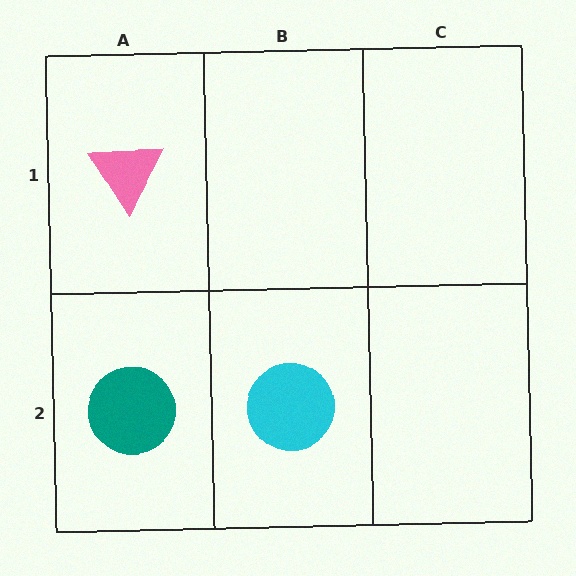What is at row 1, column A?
A pink triangle.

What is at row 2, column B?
A cyan circle.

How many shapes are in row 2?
2 shapes.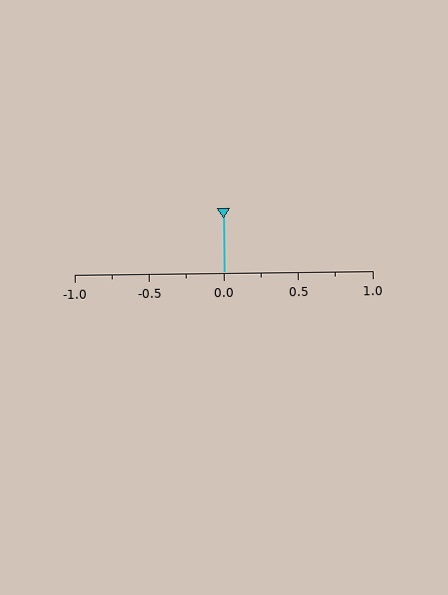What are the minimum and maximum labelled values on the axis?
The axis runs from -1.0 to 1.0.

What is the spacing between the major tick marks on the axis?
The major ticks are spaced 0.5 apart.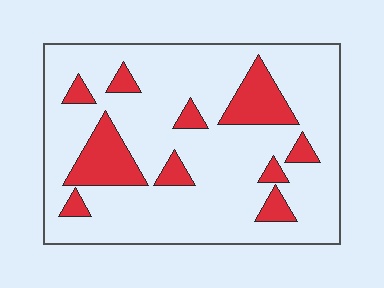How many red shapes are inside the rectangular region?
10.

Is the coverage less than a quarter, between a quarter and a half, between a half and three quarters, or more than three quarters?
Less than a quarter.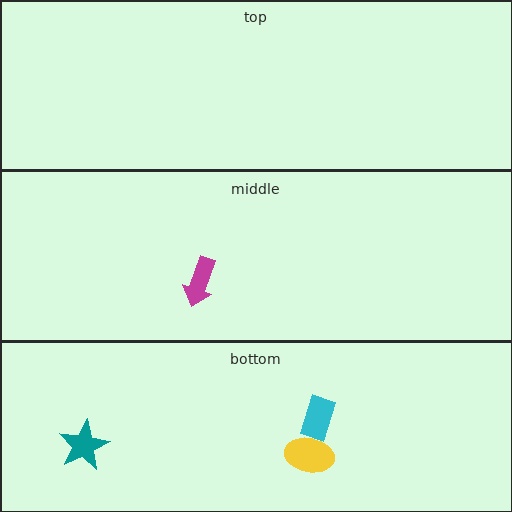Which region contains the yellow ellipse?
The bottom region.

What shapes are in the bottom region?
The teal star, the yellow ellipse, the cyan rectangle.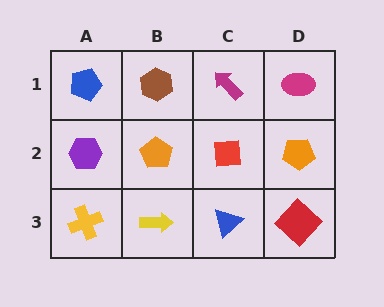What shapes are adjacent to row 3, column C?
A red square (row 2, column C), a yellow arrow (row 3, column B), a red diamond (row 3, column D).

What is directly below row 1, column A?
A purple hexagon.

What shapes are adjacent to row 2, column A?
A blue pentagon (row 1, column A), a yellow cross (row 3, column A), an orange pentagon (row 2, column B).